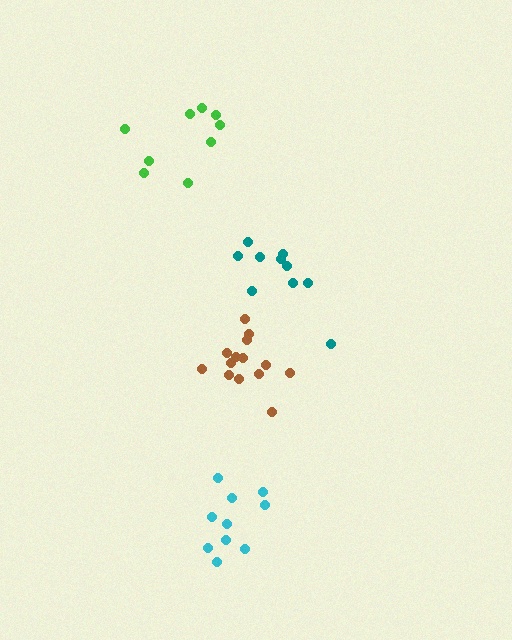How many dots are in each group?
Group 1: 14 dots, Group 2: 10 dots, Group 3: 9 dots, Group 4: 10 dots (43 total).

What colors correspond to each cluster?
The clusters are colored: brown, teal, green, cyan.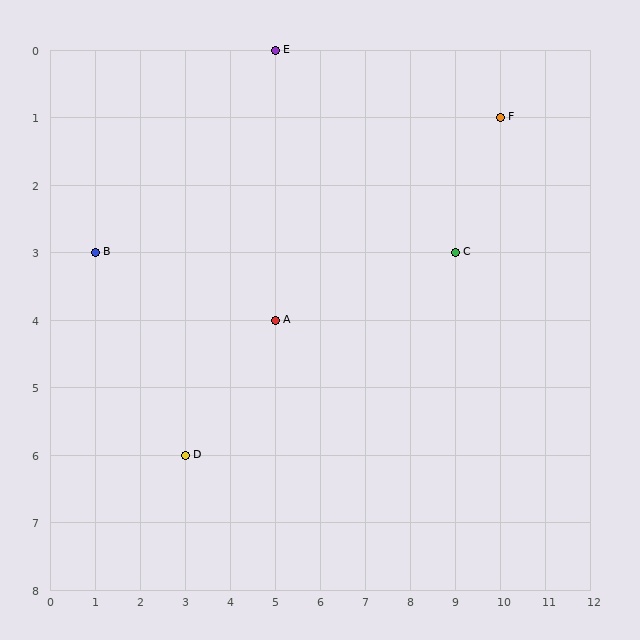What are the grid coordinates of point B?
Point B is at grid coordinates (1, 3).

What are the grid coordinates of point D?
Point D is at grid coordinates (3, 6).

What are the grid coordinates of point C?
Point C is at grid coordinates (9, 3).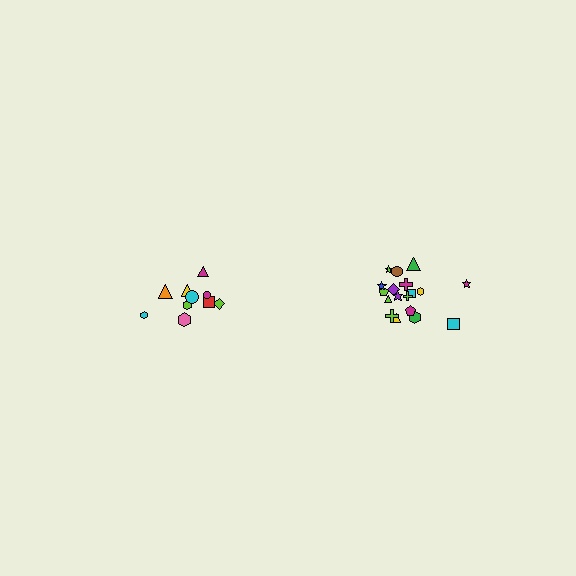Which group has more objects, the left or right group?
The right group.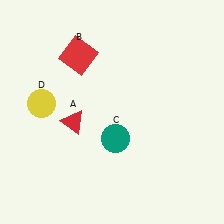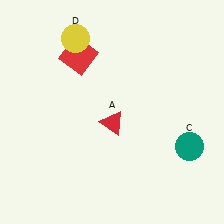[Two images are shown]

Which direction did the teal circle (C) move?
The teal circle (C) moved right.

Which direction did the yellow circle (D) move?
The yellow circle (D) moved up.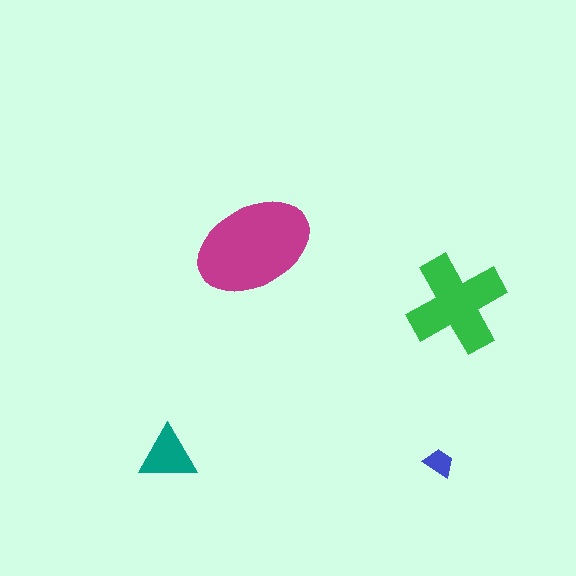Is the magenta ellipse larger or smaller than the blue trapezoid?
Larger.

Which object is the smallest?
The blue trapezoid.